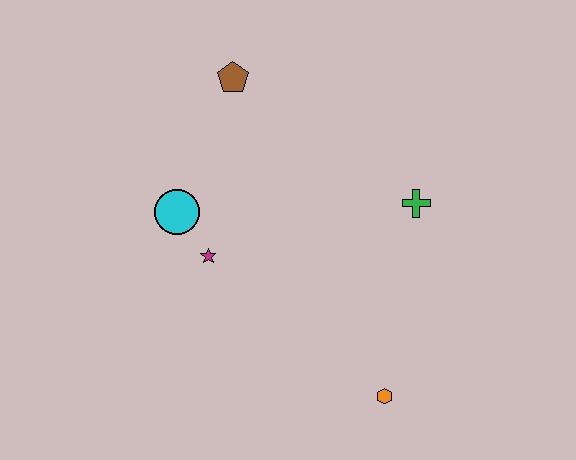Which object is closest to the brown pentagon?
The cyan circle is closest to the brown pentagon.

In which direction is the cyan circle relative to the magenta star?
The cyan circle is above the magenta star.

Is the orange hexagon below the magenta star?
Yes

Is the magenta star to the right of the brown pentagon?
No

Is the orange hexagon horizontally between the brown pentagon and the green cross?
Yes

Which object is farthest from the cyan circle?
The orange hexagon is farthest from the cyan circle.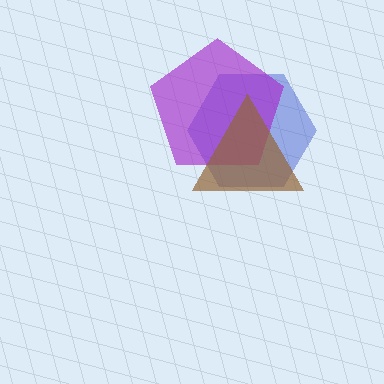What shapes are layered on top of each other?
The layered shapes are: a blue hexagon, a purple pentagon, a brown triangle.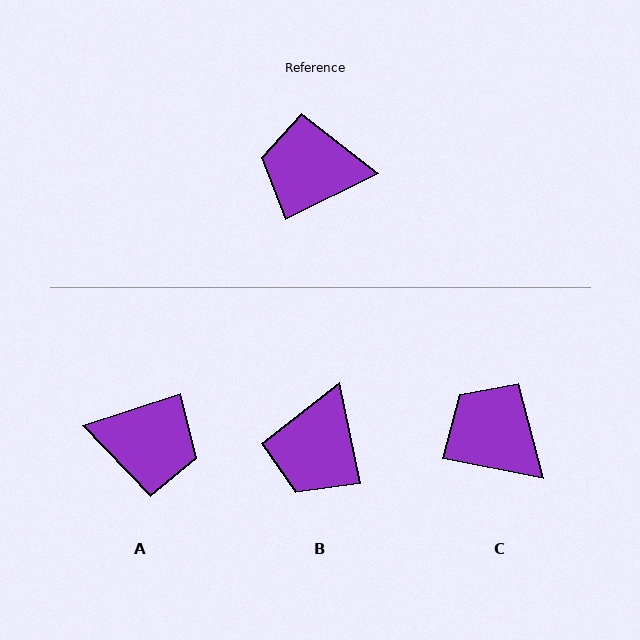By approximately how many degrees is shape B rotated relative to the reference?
Approximately 76 degrees counter-clockwise.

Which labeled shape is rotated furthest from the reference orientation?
A, about 172 degrees away.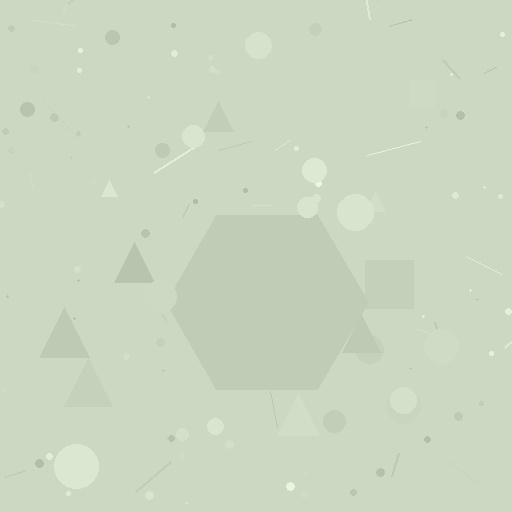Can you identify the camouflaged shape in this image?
The camouflaged shape is a hexagon.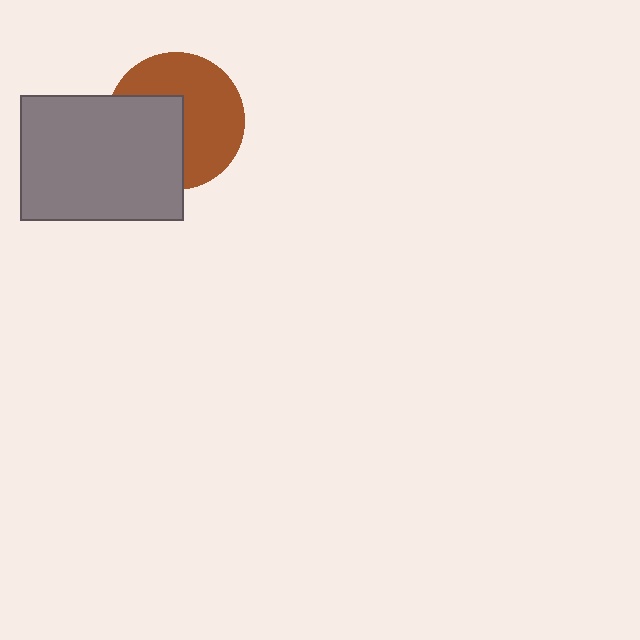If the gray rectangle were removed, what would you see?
You would see the complete brown circle.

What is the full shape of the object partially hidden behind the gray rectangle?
The partially hidden object is a brown circle.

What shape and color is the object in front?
The object in front is a gray rectangle.